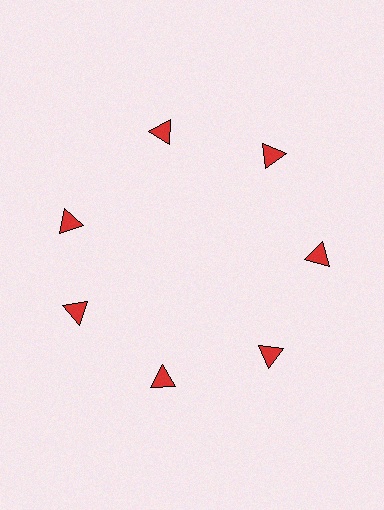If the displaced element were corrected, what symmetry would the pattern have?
It would have 7-fold rotational symmetry — the pattern would map onto itself every 51 degrees.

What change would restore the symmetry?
The symmetry would be restored by rotating it back into even spacing with its neighbors so that all 7 triangles sit at equal angles and equal distance from the center.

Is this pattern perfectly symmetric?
No. The 7 red triangles are arranged in a ring, but one element near the 10 o'clock position is rotated out of alignment along the ring, breaking the 7-fold rotational symmetry.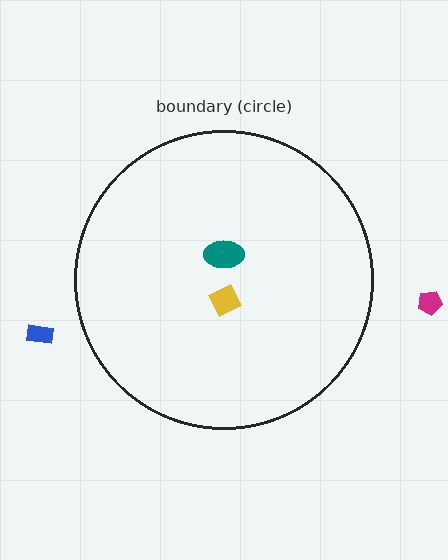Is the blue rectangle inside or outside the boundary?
Outside.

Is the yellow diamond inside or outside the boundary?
Inside.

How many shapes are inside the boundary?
2 inside, 2 outside.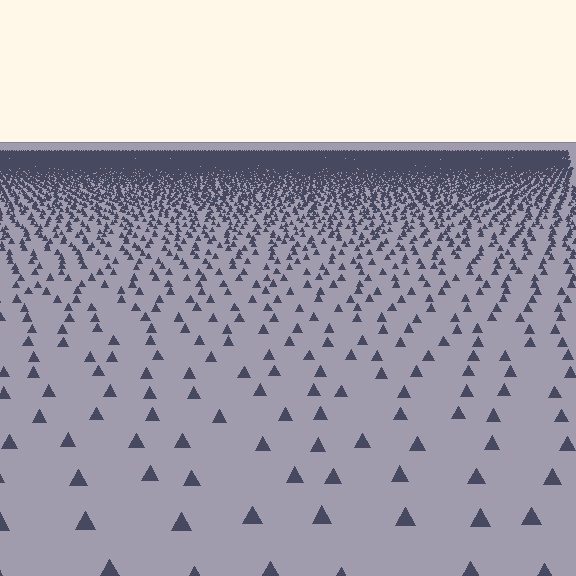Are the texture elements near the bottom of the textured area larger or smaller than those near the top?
Larger. Near the bottom, elements are closer to the viewer and appear at a bigger on-screen size.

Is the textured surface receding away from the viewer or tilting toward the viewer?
The surface is receding away from the viewer. Texture elements get smaller and denser toward the top.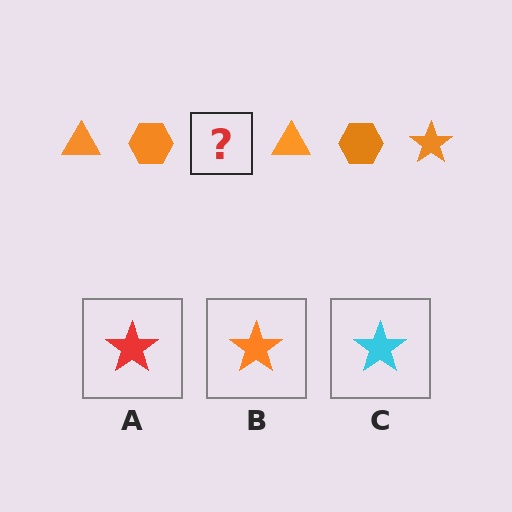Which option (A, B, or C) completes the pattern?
B.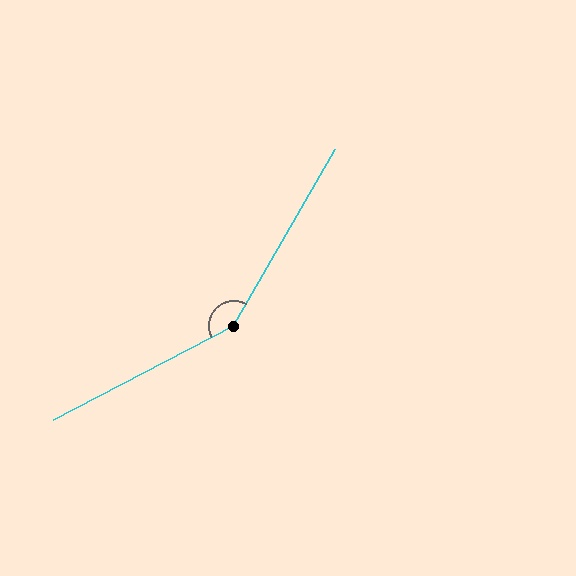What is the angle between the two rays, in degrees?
Approximately 147 degrees.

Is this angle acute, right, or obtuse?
It is obtuse.